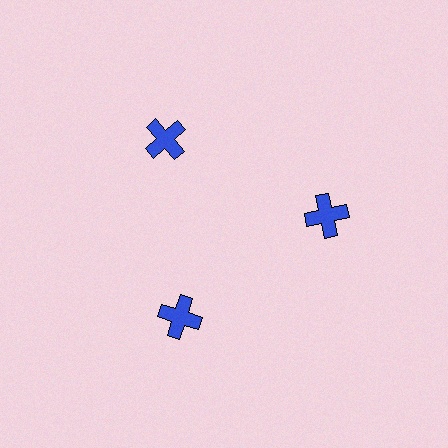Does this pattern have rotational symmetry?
Yes, this pattern has 3-fold rotational symmetry. It looks the same after rotating 120 degrees around the center.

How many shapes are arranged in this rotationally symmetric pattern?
There are 3 shapes, arranged in 3 groups of 1.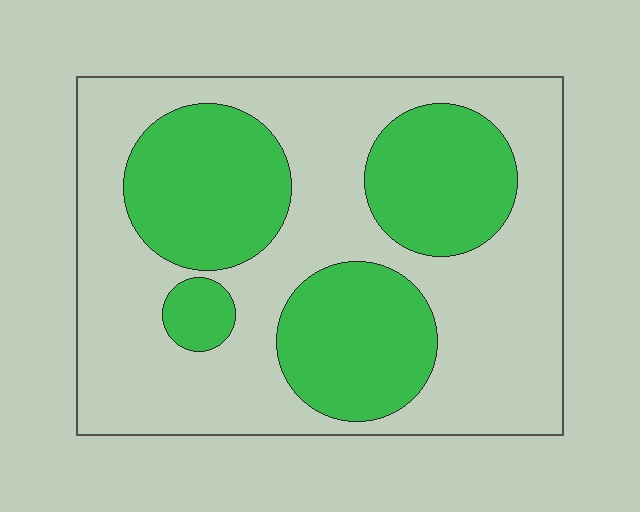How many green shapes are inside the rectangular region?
4.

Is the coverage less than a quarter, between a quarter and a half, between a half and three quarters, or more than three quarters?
Between a quarter and a half.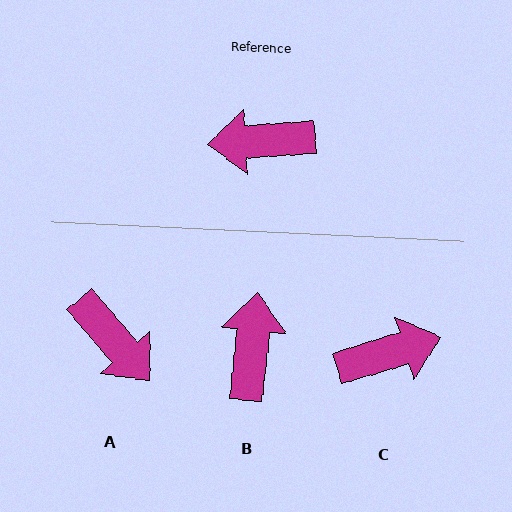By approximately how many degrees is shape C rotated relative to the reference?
Approximately 167 degrees clockwise.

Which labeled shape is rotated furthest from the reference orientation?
C, about 167 degrees away.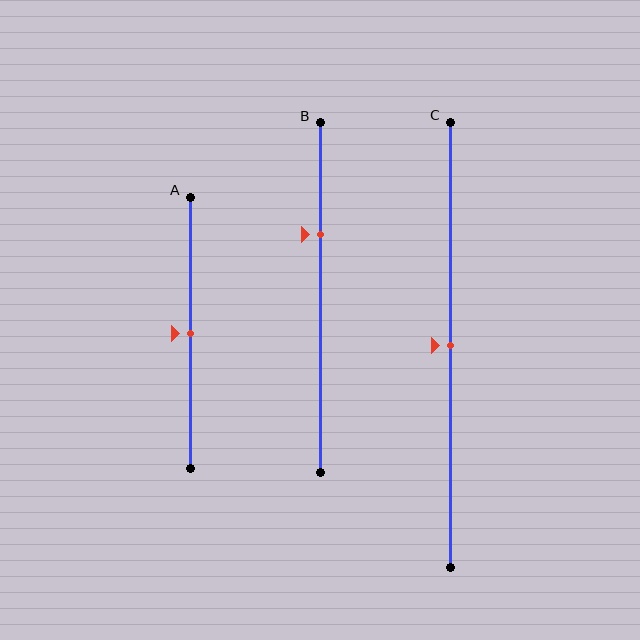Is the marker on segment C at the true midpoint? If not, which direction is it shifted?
Yes, the marker on segment C is at the true midpoint.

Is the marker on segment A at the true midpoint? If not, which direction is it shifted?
Yes, the marker on segment A is at the true midpoint.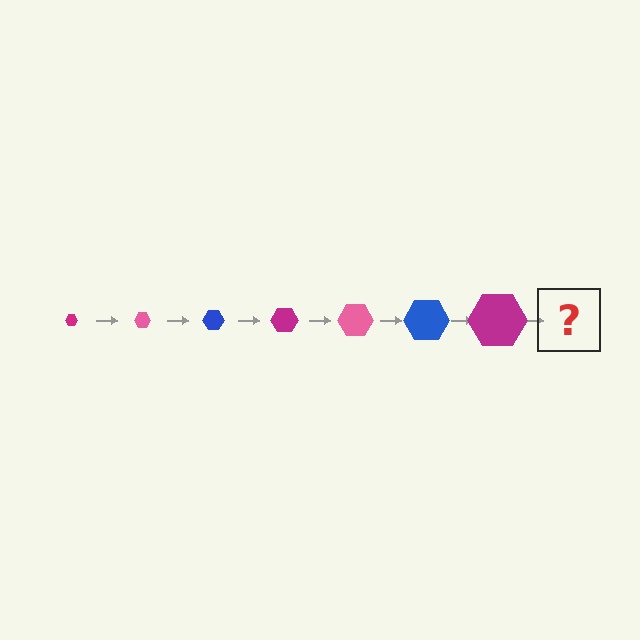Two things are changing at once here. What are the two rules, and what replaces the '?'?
The two rules are that the hexagon grows larger each step and the color cycles through magenta, pink, and blue. The '?' should be a pink hexagon, larger than the previous one.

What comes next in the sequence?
The next element should be a pink hexagon, larger than the previous one.